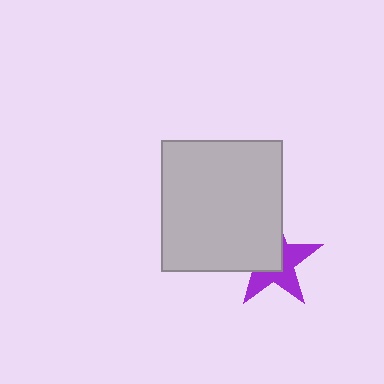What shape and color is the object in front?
The object in front is a light gray rectangle.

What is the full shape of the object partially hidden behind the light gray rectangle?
The partially hidden object is a purple star.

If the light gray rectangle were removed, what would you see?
You would see the complete purple star.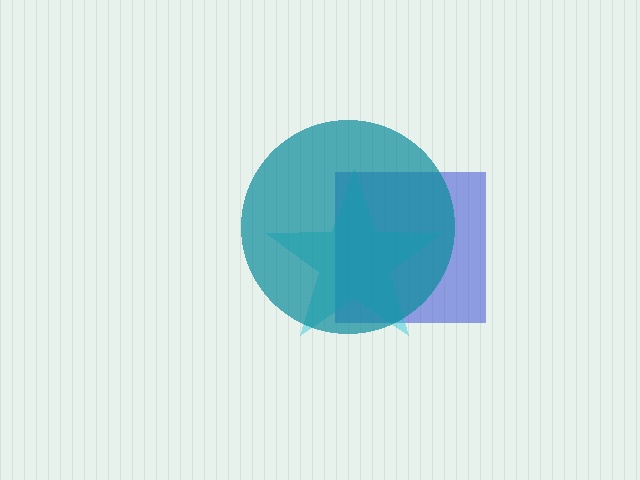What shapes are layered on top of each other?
The layered shapes are: a blue square, a cyan star, a teal circle.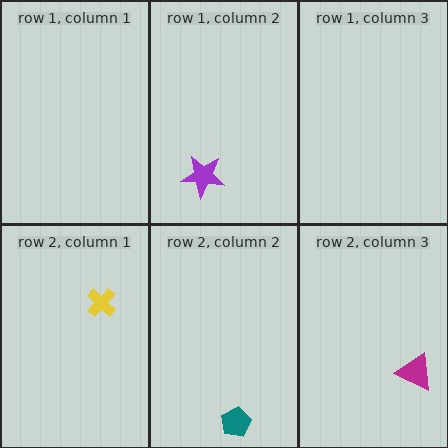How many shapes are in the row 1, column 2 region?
1.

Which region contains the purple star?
The row 1, column 2 region.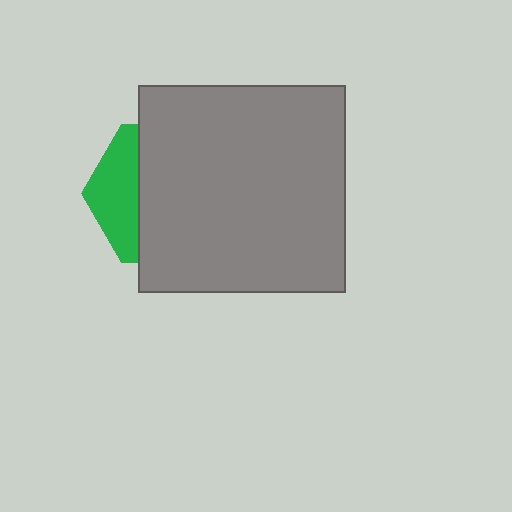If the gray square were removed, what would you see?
You would see the complete green hexagon.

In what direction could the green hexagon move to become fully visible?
The green hexagon could move left. That would shift it out from behind the gray square entirely.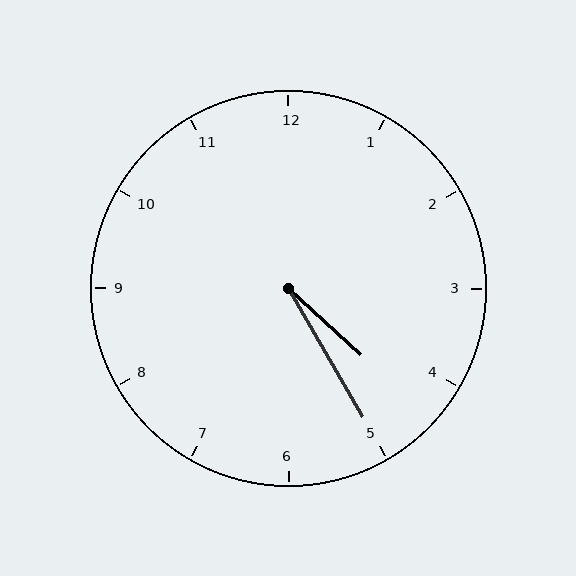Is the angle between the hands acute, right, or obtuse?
It is acute.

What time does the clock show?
4:25.